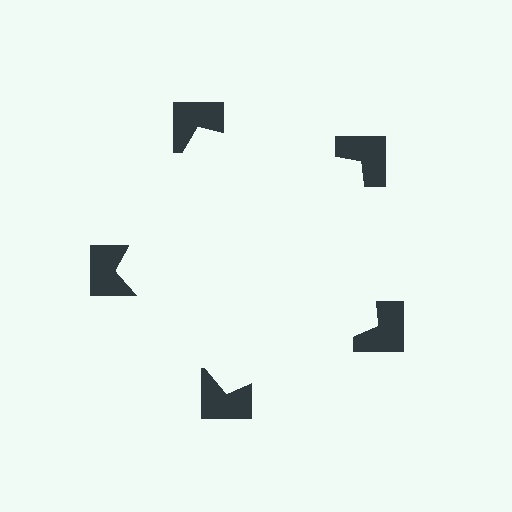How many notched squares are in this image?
There are 5 — one at each vertex of the illusory pentagon.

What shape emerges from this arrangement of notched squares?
An illusory pentagon — its edges are inferred from the aligned wedge cuts in the notched squares, not physically drawn.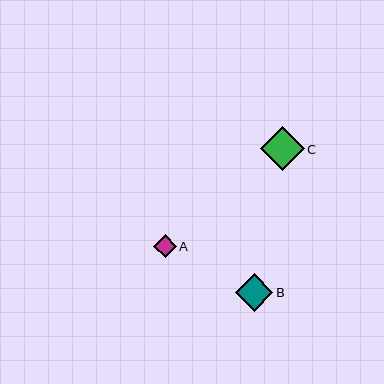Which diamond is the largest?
Diamond C is the largest with a size of approximately 43 pixels.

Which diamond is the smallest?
Diamond A is the smallest with a size of approximately 22 pixels.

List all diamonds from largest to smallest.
From largest to smallest: C, B, A.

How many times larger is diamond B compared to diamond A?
Diamond B is approximately 1.7 times the size of diamond A.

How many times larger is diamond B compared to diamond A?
Diamond B is approximately 1.7 times the size of diamond A.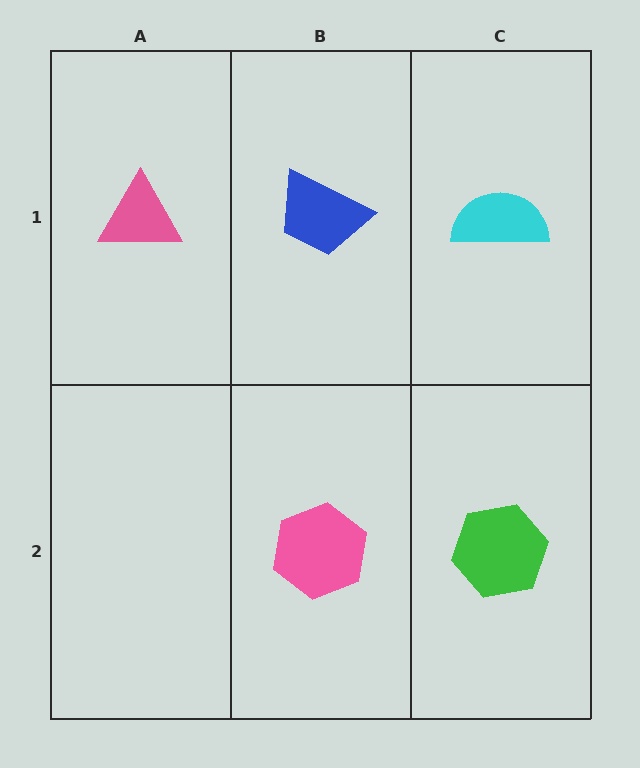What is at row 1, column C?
A cyan semicircle.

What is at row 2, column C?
A green hexagon.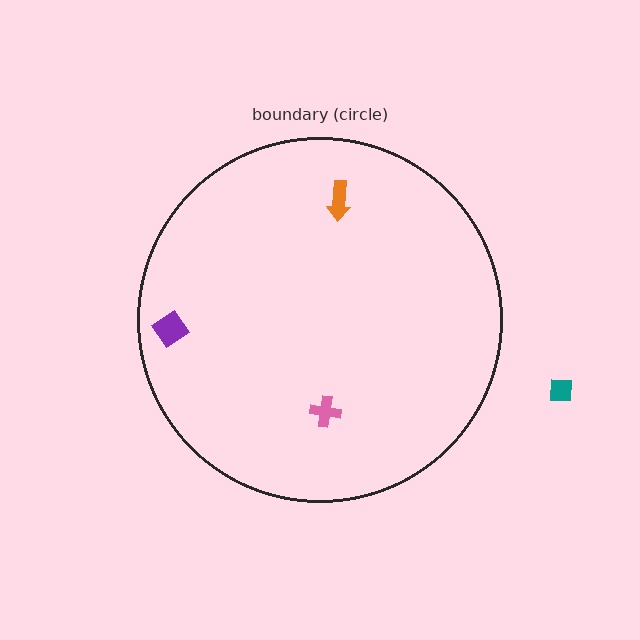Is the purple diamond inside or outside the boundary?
Inside.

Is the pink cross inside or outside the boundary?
Inside.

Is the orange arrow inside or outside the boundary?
Inside.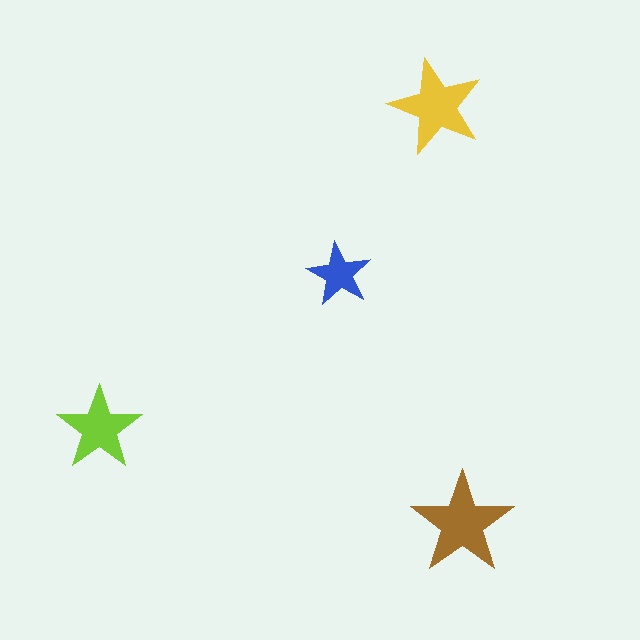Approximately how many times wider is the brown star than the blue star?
About 1.5 times wider.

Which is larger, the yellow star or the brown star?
The brown one.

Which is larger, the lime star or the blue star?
The lime one.